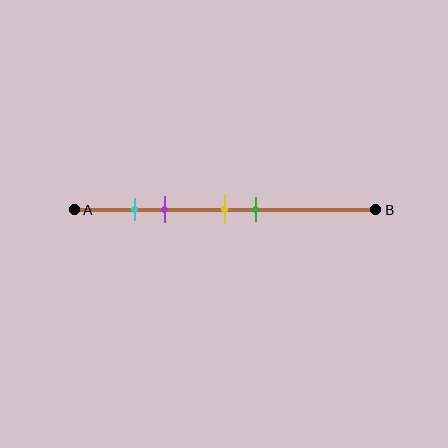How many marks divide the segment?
There are 4 marks dividing the segment.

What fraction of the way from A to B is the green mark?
The green mark is approximately 60% (0.6) of the way from A to B.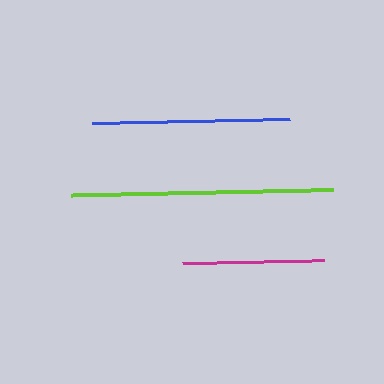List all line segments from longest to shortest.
From longest to shortest: lime, blue, magenta.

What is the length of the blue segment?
The blue segment is approximately 198 pixels long.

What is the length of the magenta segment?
The magenta segment is approximately 142 pixels long.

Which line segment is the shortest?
The magenta line is the shortest at approximately 142 pixels.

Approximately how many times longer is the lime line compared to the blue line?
The lime line is approximately 1.3 times the length of the blue line.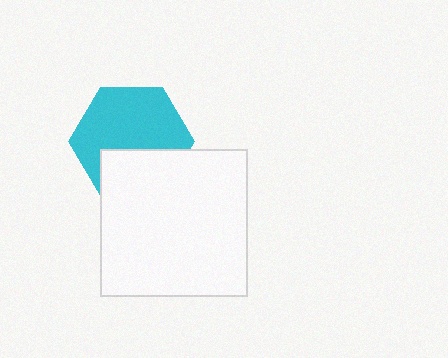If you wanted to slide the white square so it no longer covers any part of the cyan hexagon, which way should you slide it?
Slide it down — that is the most direct way to separate the two shapes.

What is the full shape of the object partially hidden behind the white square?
The partially hidden object is a cyan hexagon.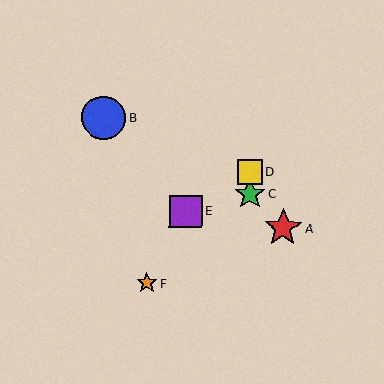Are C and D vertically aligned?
Yes, both are at x≈250.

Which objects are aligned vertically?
Objects C, D are aligned vertically.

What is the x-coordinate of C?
Object C is at x≈250.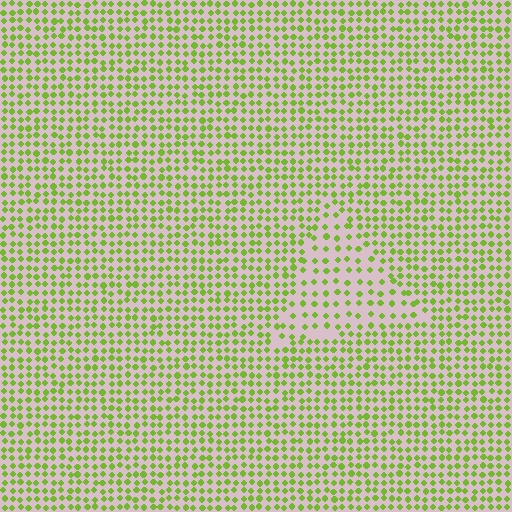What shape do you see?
I see a triangle.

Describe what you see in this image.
The image contains small lime elements arranged at two different densities. A triangle-shaped region is visible where the elements are less densely packed than the surrounding area.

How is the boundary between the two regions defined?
The boundary is defined by a change in element density (approximately 1.8x ratio). All elements are the same color, size, and shape.